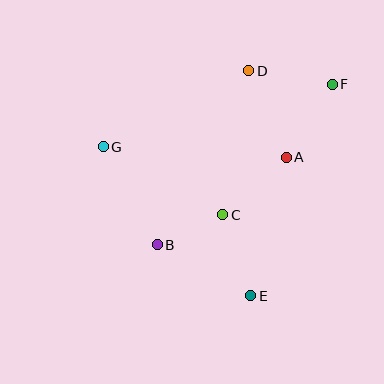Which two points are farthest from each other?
Points B and F are farthest from each other.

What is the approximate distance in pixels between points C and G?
The distance between C and G is approximately 137 pixels.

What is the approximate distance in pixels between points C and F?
The distance between C and F is approximately 170 pixels.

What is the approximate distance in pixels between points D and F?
The distance between D and F is approximately 85 pixels.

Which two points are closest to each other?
Points B and C are closest to each other.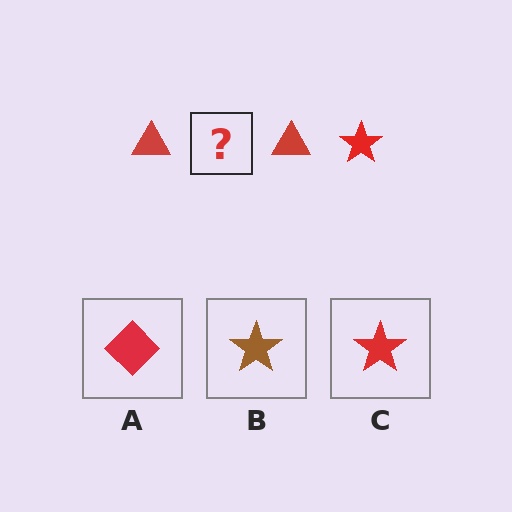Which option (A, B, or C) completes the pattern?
C.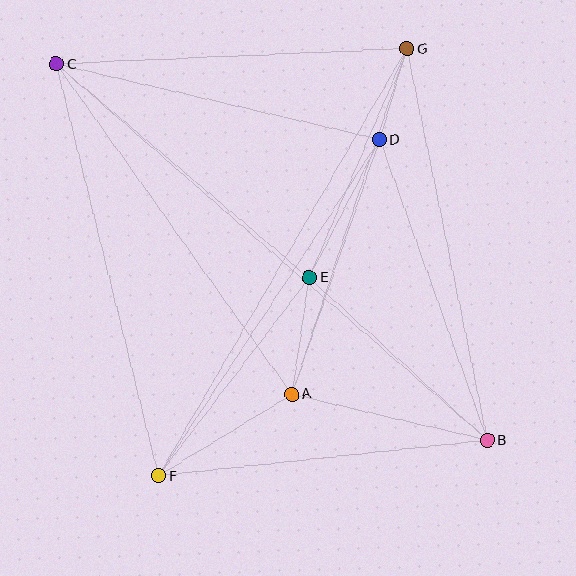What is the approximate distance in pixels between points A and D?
The distance between A and D is approximately 269 pixels.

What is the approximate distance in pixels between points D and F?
The distance between D and F is approximately 402 pixels.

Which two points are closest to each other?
Points D and G are closest to each other.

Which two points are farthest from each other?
Points B and C are farthest from each other.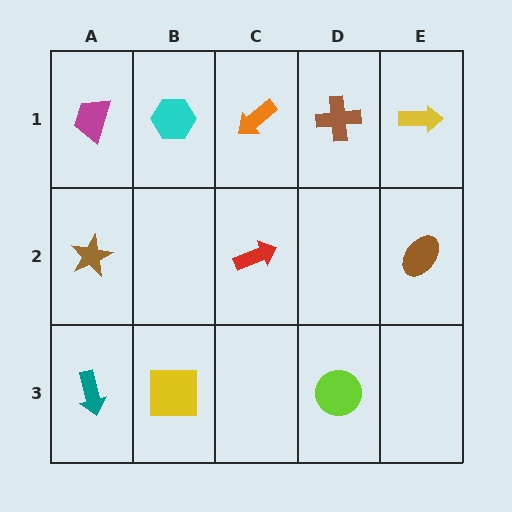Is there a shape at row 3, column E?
No, that cell is empty.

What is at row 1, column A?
A magenta trapezoid.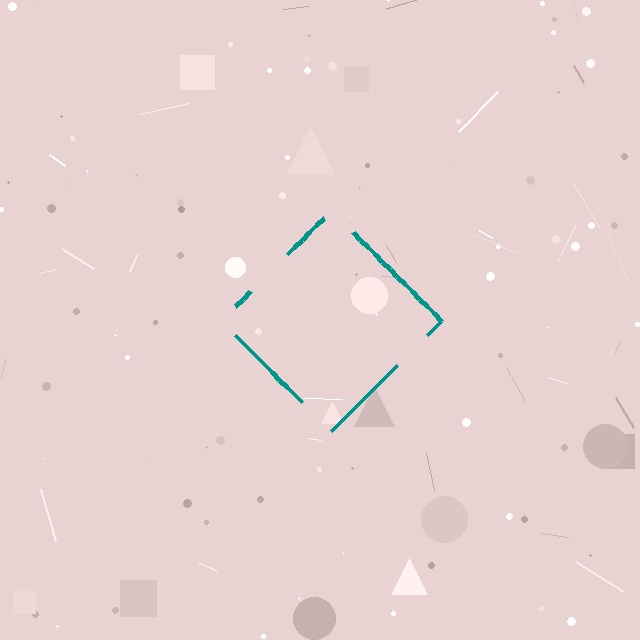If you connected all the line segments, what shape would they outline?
They would outline a diamond.